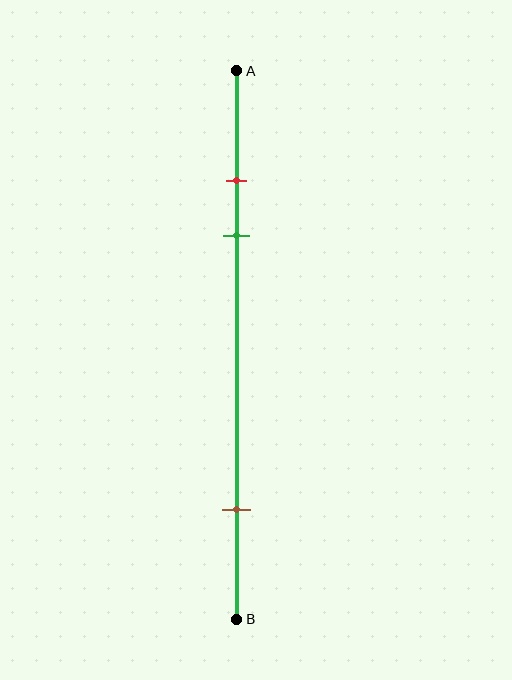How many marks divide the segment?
There are 3 marks dividing the segment.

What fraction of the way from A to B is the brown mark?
The brown mark is approximately 80% (0.8) of the way from A to B.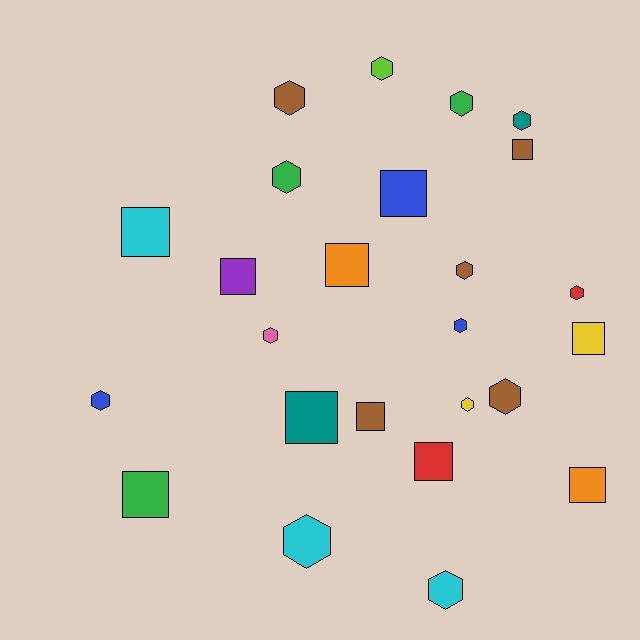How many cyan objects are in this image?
There are 3 cyan objects.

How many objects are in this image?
There are 25 objects.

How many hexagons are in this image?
There are 14 hexagons.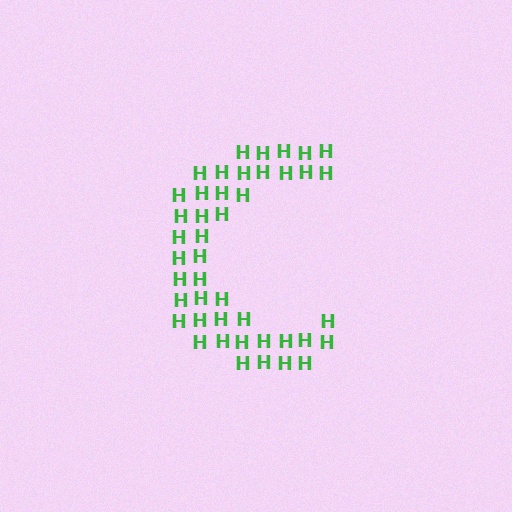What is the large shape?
The large shape is the letter C.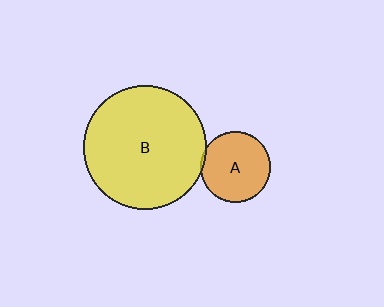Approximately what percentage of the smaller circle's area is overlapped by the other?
Approximately 5%.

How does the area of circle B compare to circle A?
Approximately 3.1 times.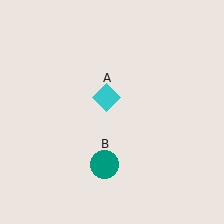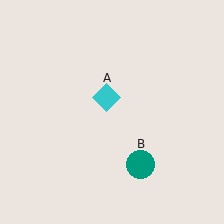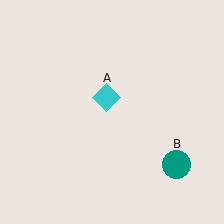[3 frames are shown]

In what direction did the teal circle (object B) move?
The teal circle (object B) moved right.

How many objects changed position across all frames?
1 object changed position: teal circle (object B).